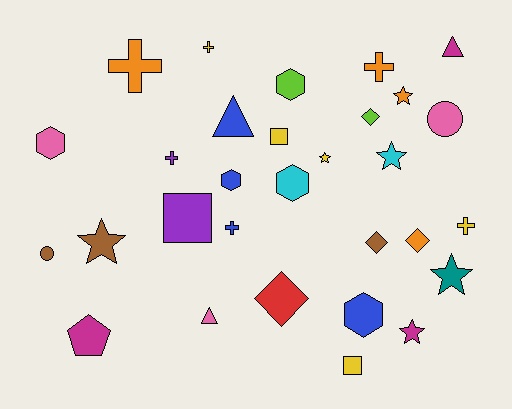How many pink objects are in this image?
There are 3 pink objects.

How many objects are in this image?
There are 30 objects.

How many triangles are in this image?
There are 3 triangles.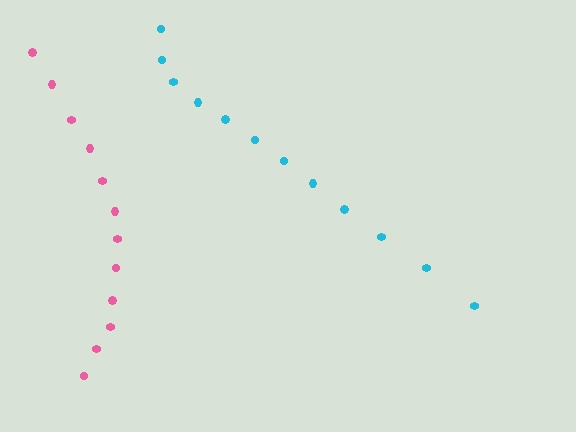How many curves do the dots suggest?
There are 2 distinct paths.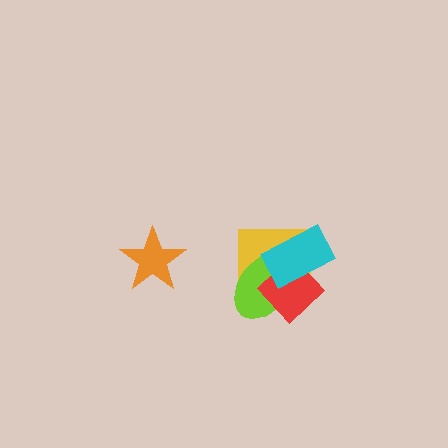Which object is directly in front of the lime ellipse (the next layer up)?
The red diamond is directly in front of the lime ellipse.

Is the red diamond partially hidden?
Yes, it is partially covered by another shape.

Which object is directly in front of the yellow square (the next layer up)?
The lime ellipse is directly in front of the yellow square.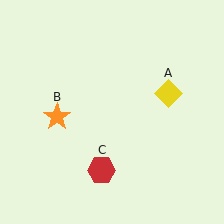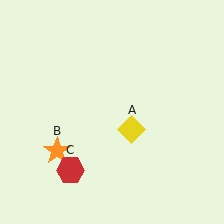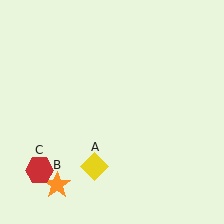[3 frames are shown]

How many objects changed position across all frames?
3 objects changed position: yellow diamond (object A), orange star (object B), red hexagon (object C).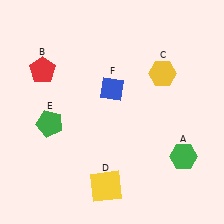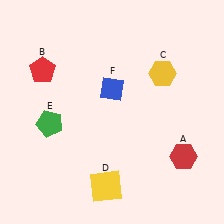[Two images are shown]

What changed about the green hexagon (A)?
In Image 1, A is green. In Image 2, it changed to red.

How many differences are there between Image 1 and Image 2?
There is 1 difference between the two images.